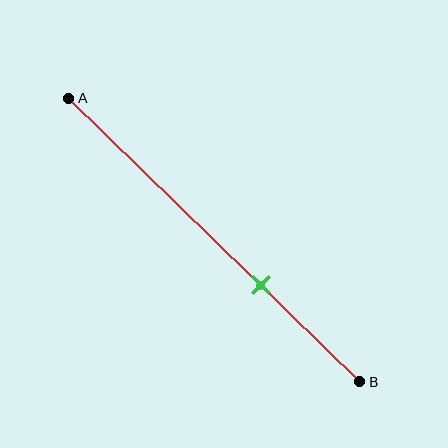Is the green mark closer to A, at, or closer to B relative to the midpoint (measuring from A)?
The green mark is closer to point B than the midpoint of segment AB.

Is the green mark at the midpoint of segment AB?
No, the mark is at about 65% from A, not at the 50% midpoint.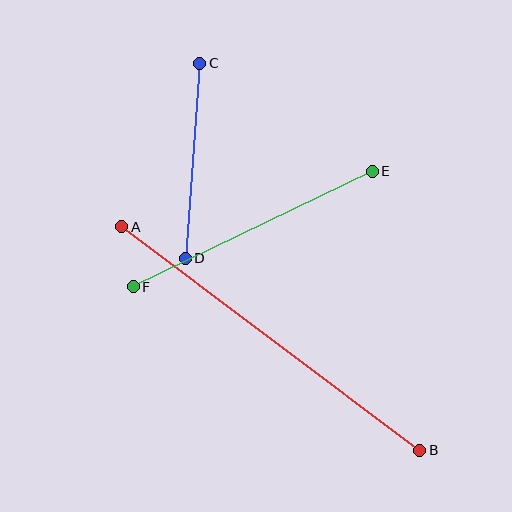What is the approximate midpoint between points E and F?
The midpoint is at approximately (253, 229) pixels.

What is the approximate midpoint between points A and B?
The midpoint is at approximately (271, 339) pixels.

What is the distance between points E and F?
The distance is approximately 265 pixels.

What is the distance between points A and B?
The distance is approximately 372 pixels.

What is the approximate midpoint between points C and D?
The midpoint is at approximately (193, 161) pixels.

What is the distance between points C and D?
The distance is approximately 196 pixels.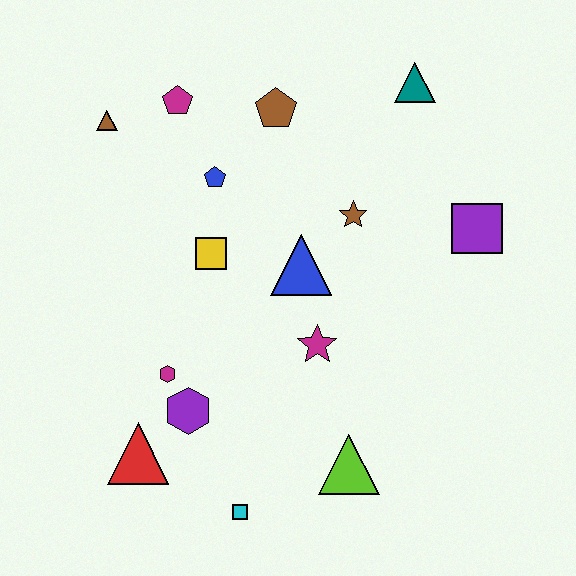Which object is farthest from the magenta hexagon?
The teal triangle is farthest from the magenta hexagon.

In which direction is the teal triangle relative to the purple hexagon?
The teal triangle is above the purple hexagon.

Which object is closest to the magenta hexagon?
The purple hexagon is closest to the magenta hexagon.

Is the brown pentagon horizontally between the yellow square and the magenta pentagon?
No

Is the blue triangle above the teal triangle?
No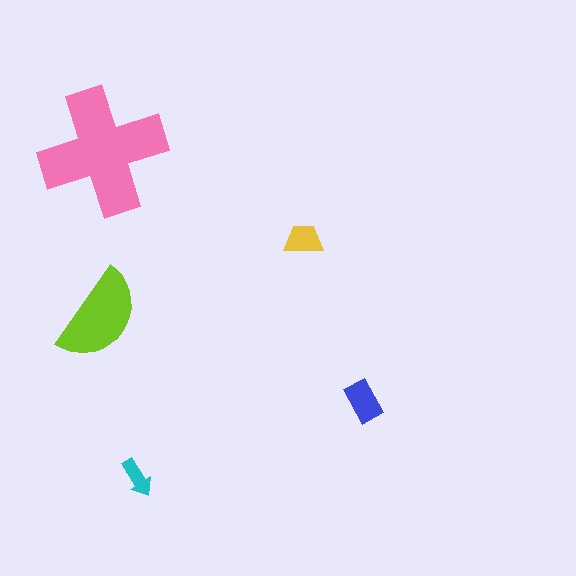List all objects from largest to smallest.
The pink cross, the lime semicircle, the blue rectangle, the yellow trapezoid, the cyan arrow.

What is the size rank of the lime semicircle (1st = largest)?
2nd.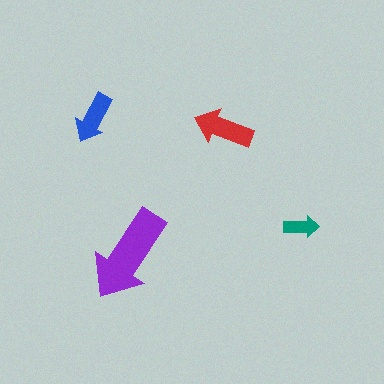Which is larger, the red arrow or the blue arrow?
The red one.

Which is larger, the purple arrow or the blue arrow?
The purple one.